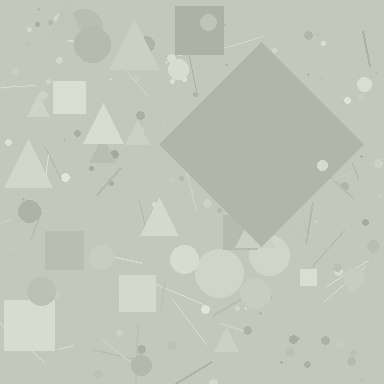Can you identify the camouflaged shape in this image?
The camouflaged shape is a diamond.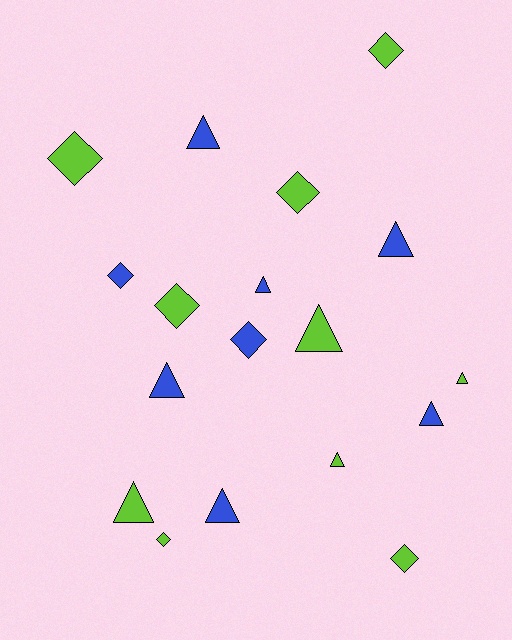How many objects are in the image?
There are 18 objects.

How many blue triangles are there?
There are 6 blue triangles.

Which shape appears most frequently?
Triangle, with 10 objects.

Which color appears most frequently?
Lime, with 10 objects.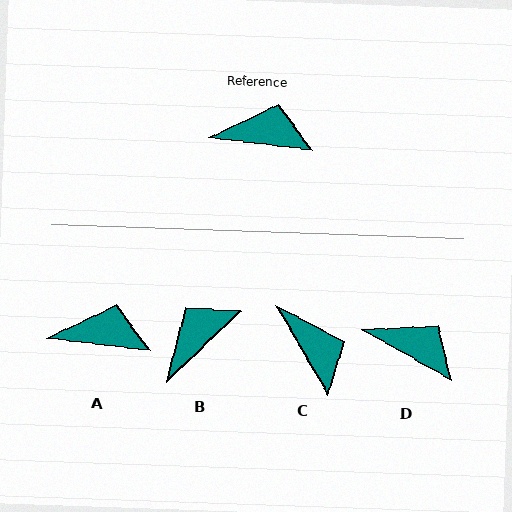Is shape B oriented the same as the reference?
No, it is off by about 50 degrees.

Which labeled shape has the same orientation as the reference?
A.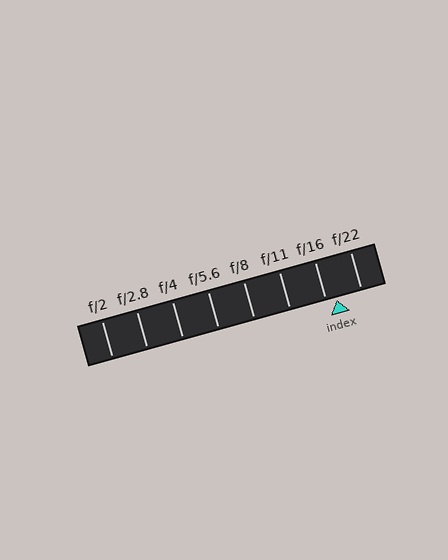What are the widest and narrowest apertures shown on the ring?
The widest aperture shown is f/2 and the narrowest is f/22.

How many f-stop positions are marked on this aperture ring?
There are 8 f-stop positions marked.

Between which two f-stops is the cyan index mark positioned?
The index mark is between f/16 and f/22.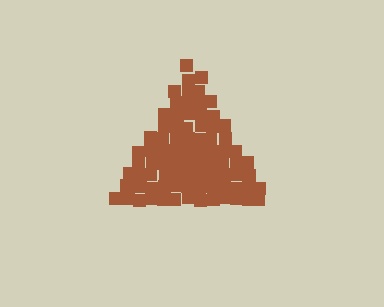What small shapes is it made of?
It is made of small squares.